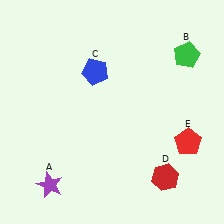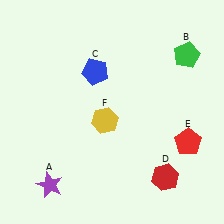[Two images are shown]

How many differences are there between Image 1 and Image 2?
There is 1 difference between the two images.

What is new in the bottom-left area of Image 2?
A yellow hexagon (F) was added in the bottom-left area of Image 2.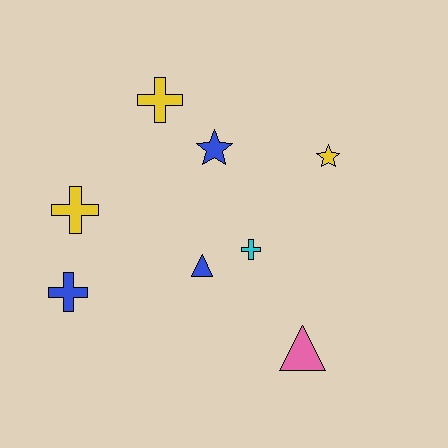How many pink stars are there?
There are no pink stars.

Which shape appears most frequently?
Cross, with 4 objects.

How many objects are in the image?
There are 8 objects.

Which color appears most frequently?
Yellow, with 3 objects.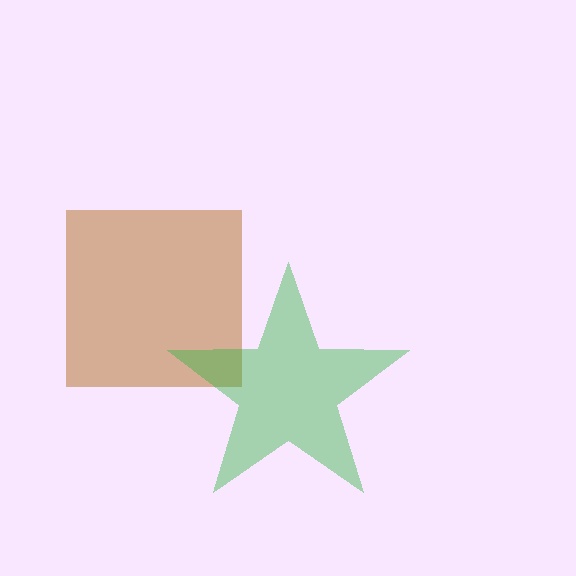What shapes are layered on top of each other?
The layered shapes are: a brown square, a green star.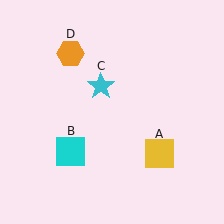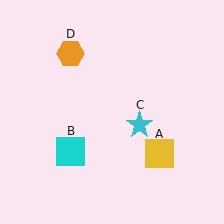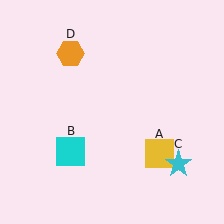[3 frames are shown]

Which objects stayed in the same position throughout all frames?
Yellow square (object A) and cyan square (object B) and orange hexagon (object D) remained stationary.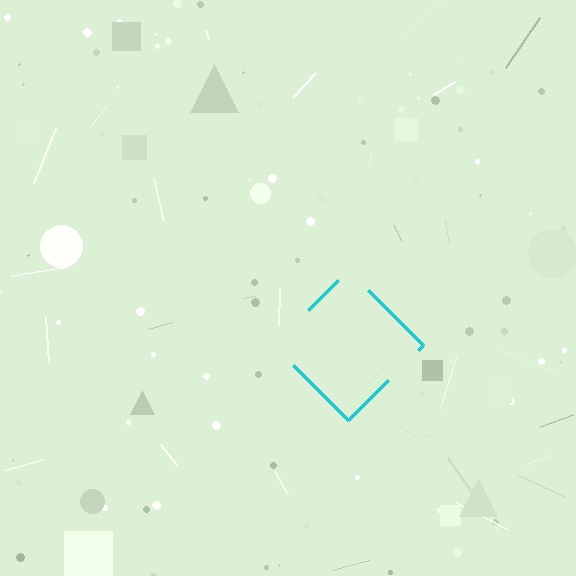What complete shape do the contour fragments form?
The contour fragments form a diamond.